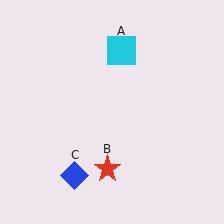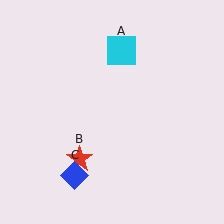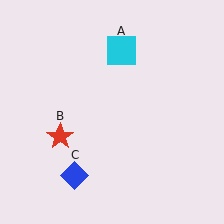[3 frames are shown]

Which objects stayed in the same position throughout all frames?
Cyan square (object A) and blue diamond (object C) remained stationary.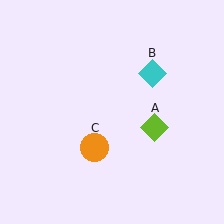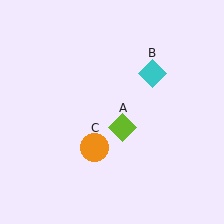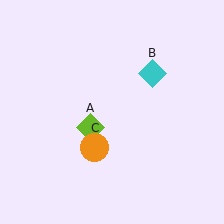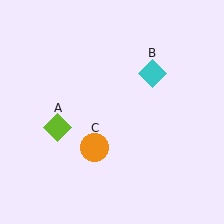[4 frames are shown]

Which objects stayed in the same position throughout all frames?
Cyan diamond (object B) and orange circle (object C) remained stationary.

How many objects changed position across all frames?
1 object changed position: lime diamond (object A).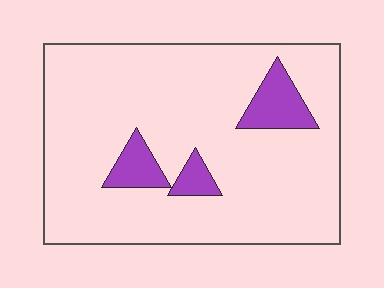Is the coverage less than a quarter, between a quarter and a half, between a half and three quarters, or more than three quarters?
Less than a quarter.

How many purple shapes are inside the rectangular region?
3.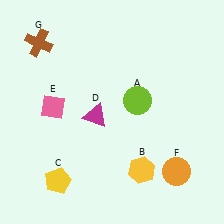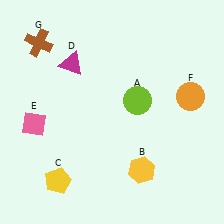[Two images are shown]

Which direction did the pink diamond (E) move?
The pink diamond (E) moved left.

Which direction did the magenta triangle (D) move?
The magenta triangle (D) moved up.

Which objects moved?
The objects that moved are: the magenta triangle (D), the pink diamond (E), the orange circle (F).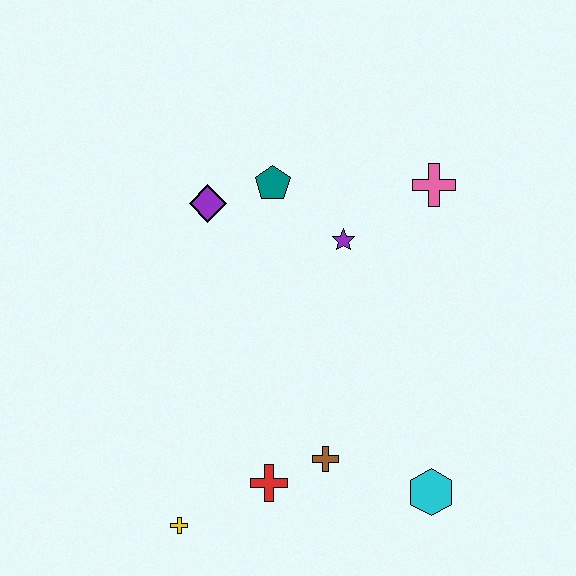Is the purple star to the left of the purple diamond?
No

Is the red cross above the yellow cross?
Yes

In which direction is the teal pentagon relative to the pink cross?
The teal pentagon is to the left of the pink cross.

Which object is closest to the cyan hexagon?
The brown cross is closest to the cyan hexagon.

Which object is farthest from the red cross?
The pink cross is farthest from the red cross.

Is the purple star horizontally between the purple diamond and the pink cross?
Yes